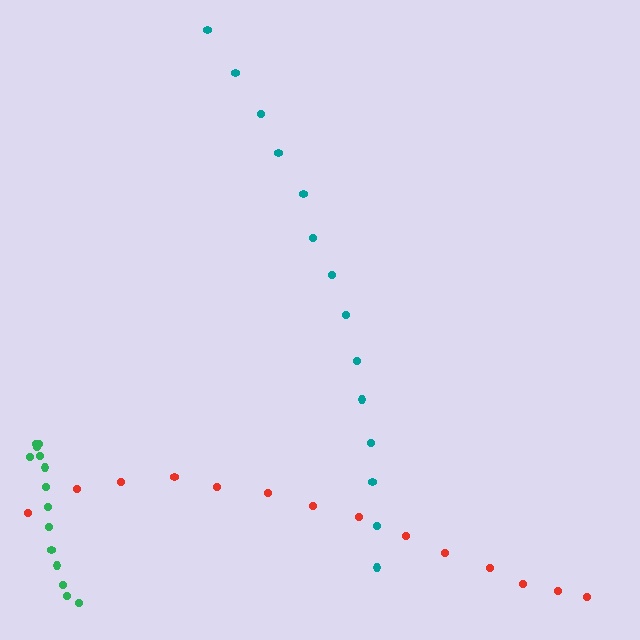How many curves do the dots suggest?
There are 3 distinct paths.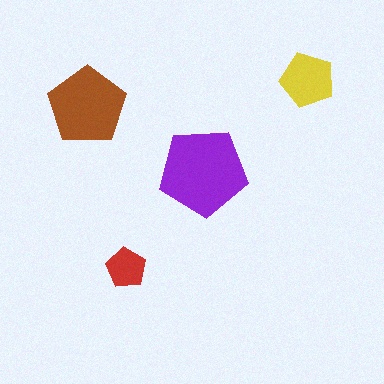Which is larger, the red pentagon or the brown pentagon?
The brown one.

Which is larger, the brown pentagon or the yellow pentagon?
The brown one.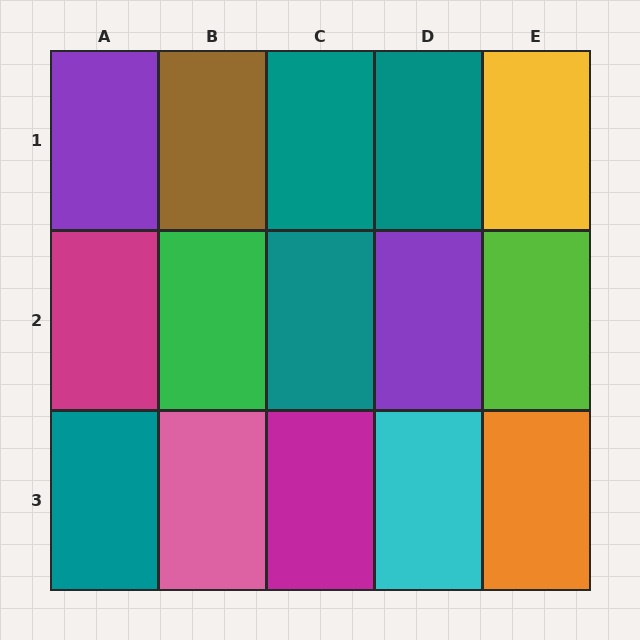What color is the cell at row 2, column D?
Purple.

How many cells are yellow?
1 cell is yellow.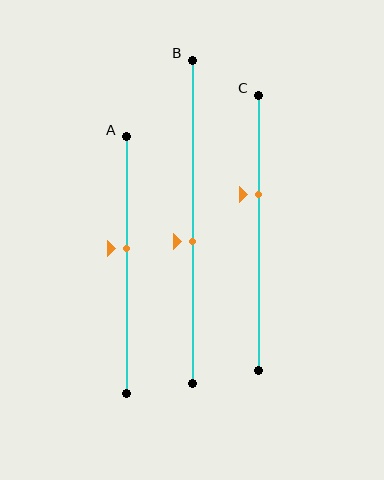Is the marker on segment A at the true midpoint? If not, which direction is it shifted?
No, the marker on segment A is shifted upward by about 7% of the segment length.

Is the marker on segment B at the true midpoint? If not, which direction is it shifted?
No, the marker on segment B is shifted downward by about 6% of the segment length.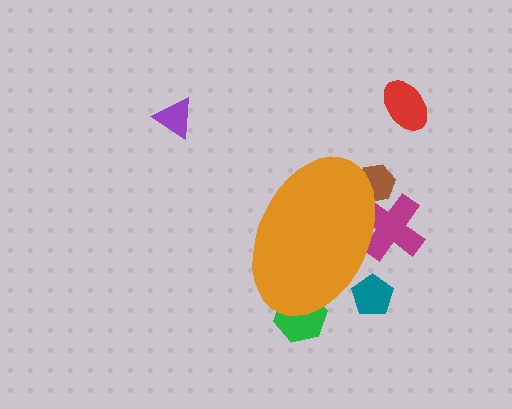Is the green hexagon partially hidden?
Yes, the green hexagon is partially hidden behind the orange ellipse.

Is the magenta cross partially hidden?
Yes, the magenta cross is partially hidden behind the orange ellipse.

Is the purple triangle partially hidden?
No, the purple triangle is fully visible.